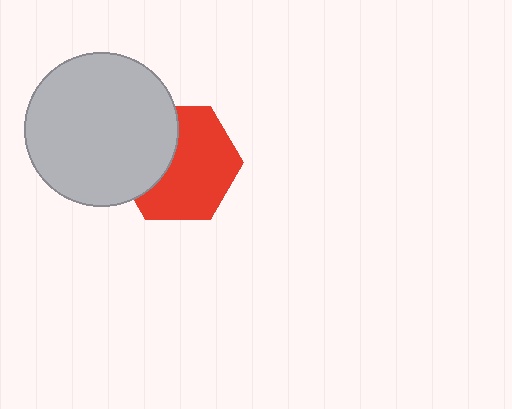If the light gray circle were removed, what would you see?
You would see the complete red hexagon.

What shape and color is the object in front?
The object in front is a light gray circle.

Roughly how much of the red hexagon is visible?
About half of it is visible (roughly 64%).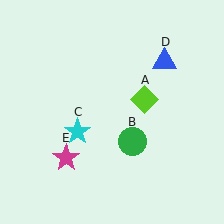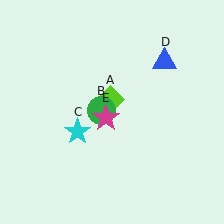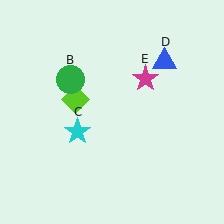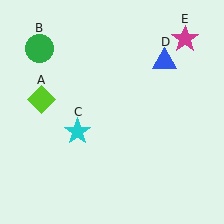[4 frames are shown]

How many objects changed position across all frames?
3 objects changed position: lime diamond (object A), green circle (object B), magenta star (object E).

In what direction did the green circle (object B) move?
The green circle (object B) moved up and to the left.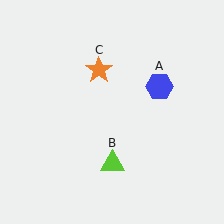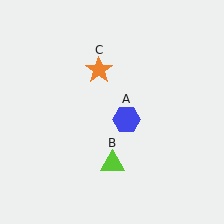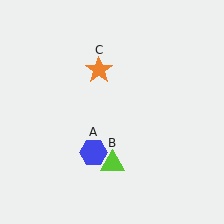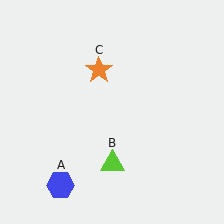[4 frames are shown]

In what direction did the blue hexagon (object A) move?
The blue hexagon (object A) moved down and to the left.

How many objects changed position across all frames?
1 object changed position: blue hexagon (object A).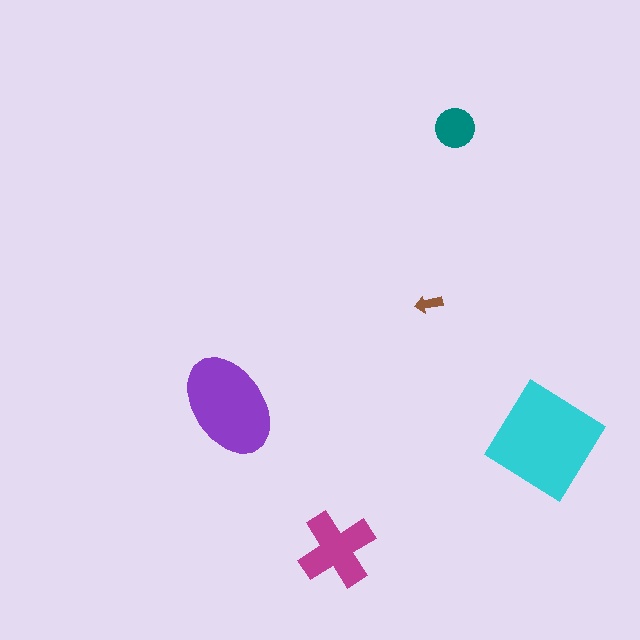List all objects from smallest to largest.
The brown arrow, the teal circle, the magenta cross, the purple ellipse, the cyan diamond.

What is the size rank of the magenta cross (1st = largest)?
3rd.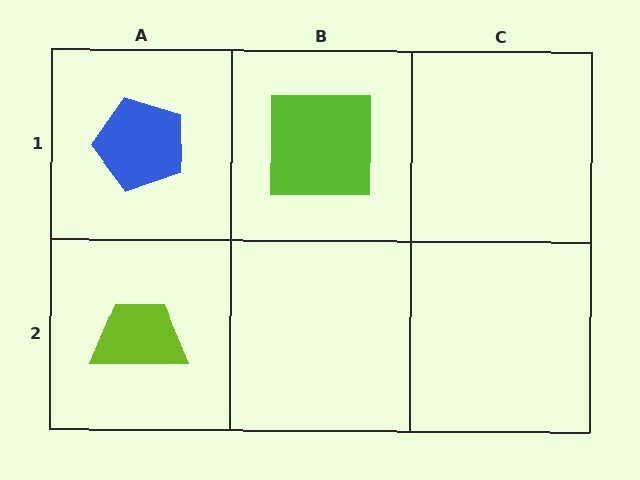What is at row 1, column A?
A blue pentagon.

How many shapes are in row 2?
1 shape.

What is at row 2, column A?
A lime trapezoid.